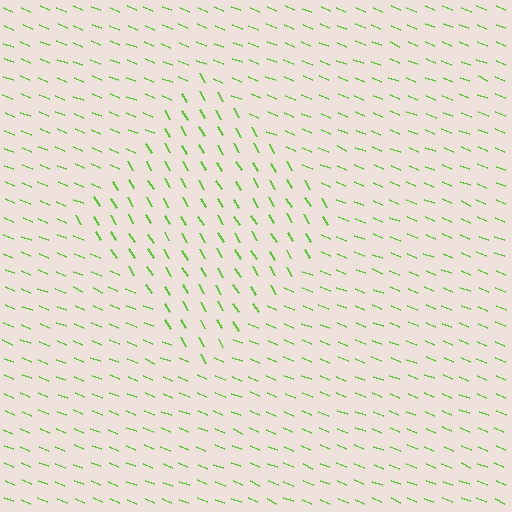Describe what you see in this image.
The image is filled with small lime line segments. A diamond region in the image has lines oriented differently from the surrounding lines, creating a visible texture boundary.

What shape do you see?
I see a diamond.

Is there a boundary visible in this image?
Yes, there is a texture boundary formed by a change in line orientation.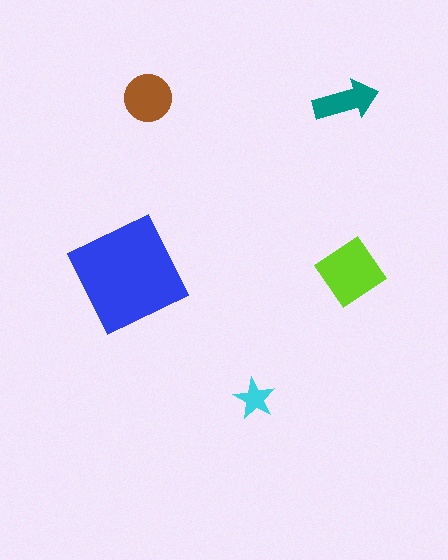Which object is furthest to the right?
The lime diamond is rightmost.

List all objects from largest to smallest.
The blue diamond, the lime diamond, the brown circle, the teal arrow, the cyan star.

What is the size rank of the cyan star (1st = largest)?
5th.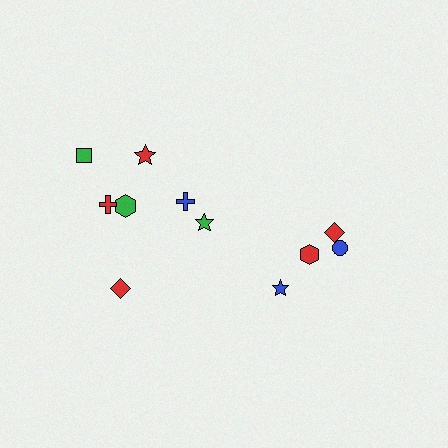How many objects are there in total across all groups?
There are 11 objects.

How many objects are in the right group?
There are 4 objects.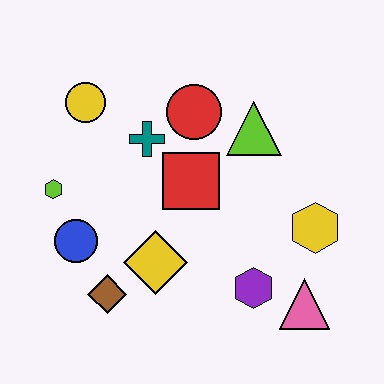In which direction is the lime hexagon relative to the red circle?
The lime hexagon is to the left of the red circle.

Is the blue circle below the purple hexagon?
No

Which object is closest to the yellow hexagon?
The pink triangle is closest to the yellow hexagon.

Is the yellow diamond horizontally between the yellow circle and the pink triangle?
Yes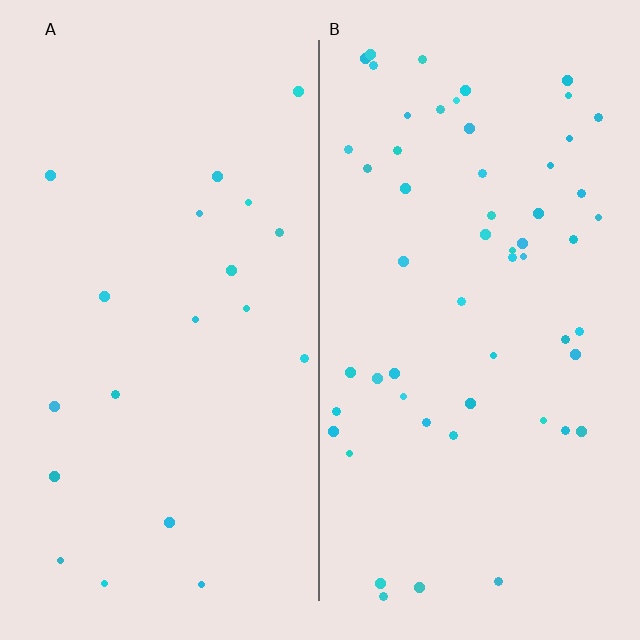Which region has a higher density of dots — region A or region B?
B (the right).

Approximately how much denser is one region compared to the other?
Approximately 2.9× — region B over region A.